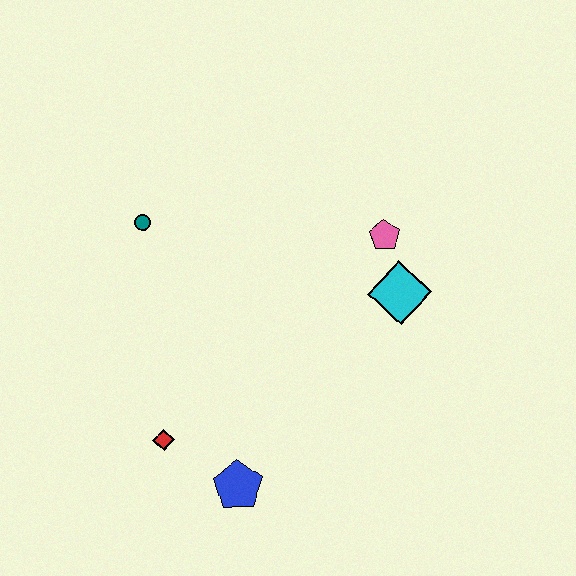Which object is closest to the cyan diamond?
The pink pentagon is closest to the cyan diamond.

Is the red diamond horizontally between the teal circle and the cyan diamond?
Yes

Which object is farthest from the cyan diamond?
The red diamond is farthest from the cyan diamond.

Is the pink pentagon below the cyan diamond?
No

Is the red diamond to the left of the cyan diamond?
Yes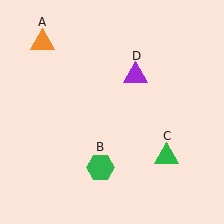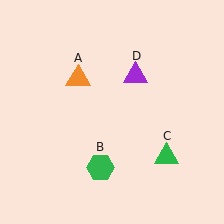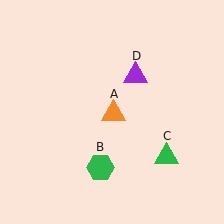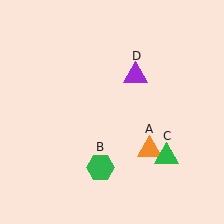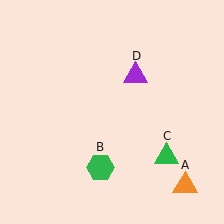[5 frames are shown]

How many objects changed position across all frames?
1 object changed position: orange triangle (object A).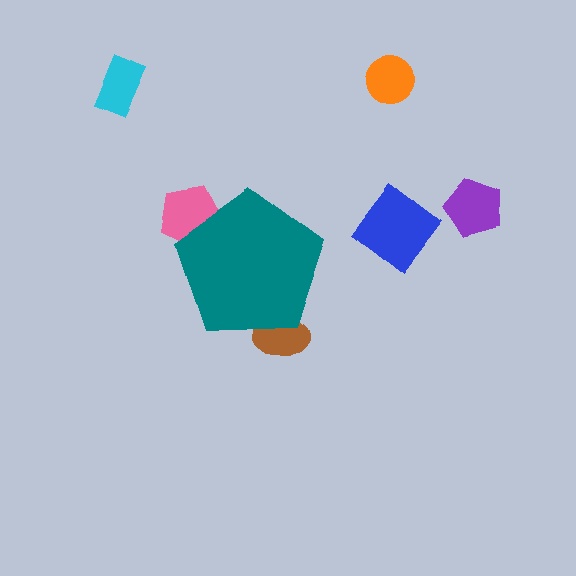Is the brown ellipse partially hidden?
Yes, the brown ellipse is partially hidden behind the teal pentagon.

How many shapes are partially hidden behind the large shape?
2 shapes are partially hidden.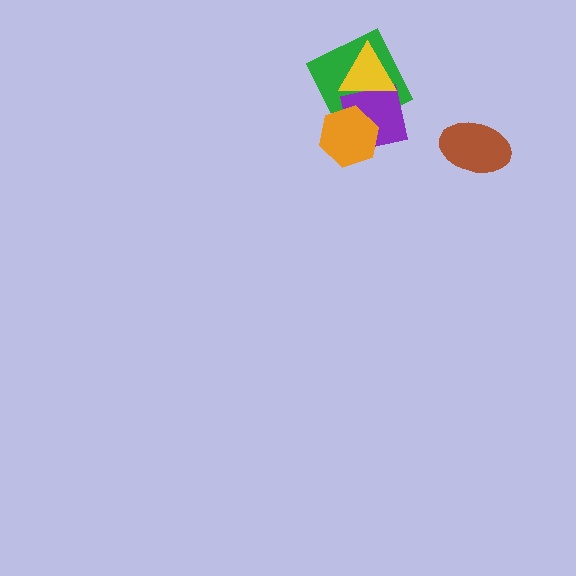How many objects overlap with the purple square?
3 objects overlap with the purple square.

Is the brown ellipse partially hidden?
No, no other shape covers it.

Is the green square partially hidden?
Yes, it is partially covered by another shape.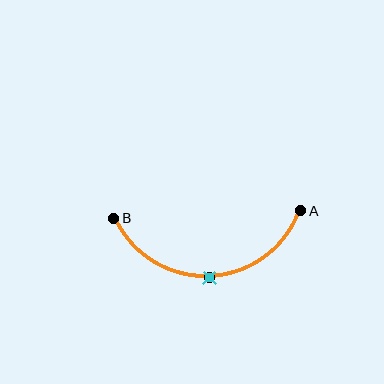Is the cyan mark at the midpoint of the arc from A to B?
Yes. The cyan mark lies on the arc at equal arc-length from both A and B — it is the arc midpoint.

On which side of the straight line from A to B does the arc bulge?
The arc bulges below the straight line connecting A and B.